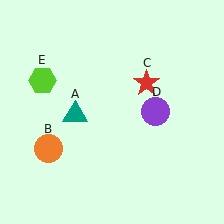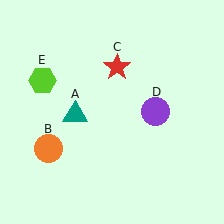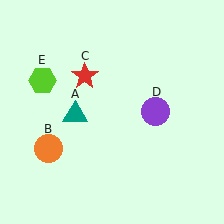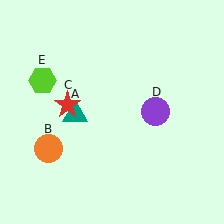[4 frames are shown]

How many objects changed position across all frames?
1 object changed position: red star (object C).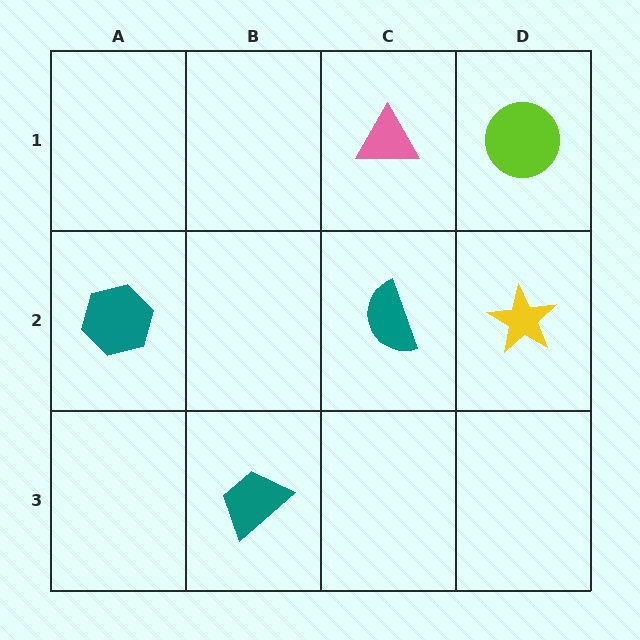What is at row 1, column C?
A pink triangle.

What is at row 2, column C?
A teal semicircle.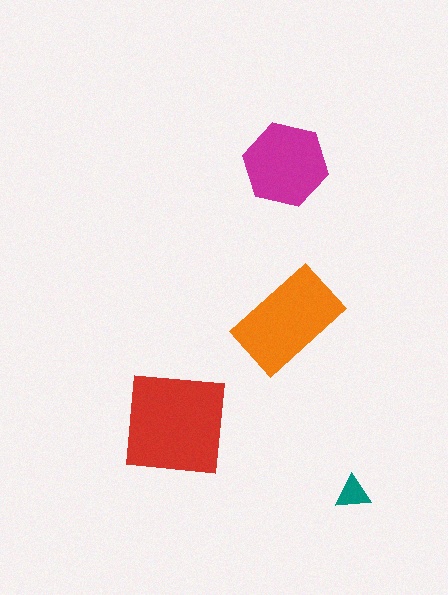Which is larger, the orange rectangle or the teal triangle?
The orange rectangle.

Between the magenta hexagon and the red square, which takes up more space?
The red square.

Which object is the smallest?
The teal triangle.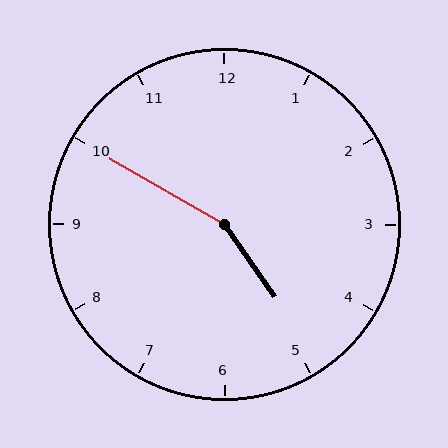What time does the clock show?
4:50.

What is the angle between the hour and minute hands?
Approximately 155 degrees.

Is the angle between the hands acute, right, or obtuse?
It is obtuse.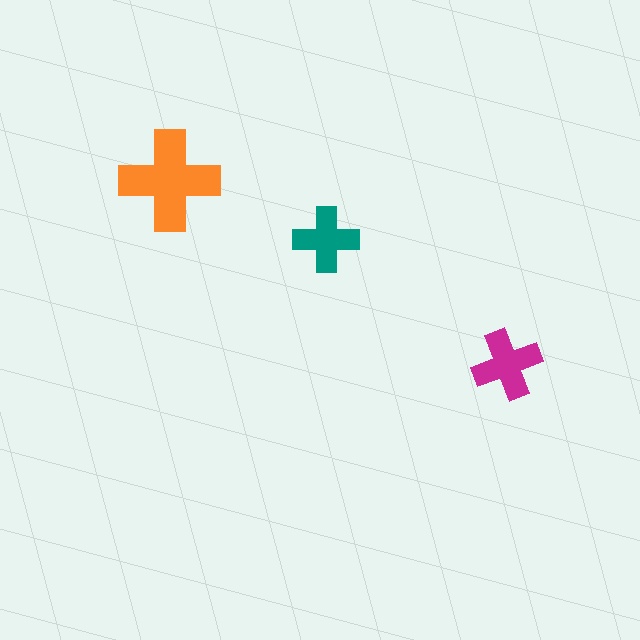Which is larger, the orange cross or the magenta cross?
The orange one.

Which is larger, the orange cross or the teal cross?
The orange one.